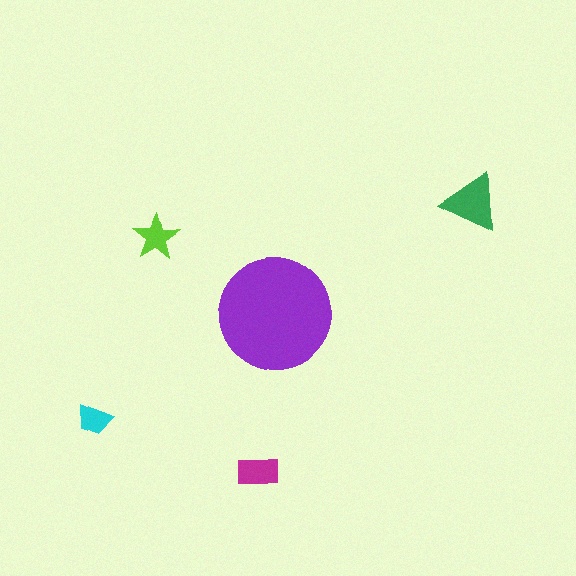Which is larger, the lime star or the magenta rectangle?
The magenta rectangle.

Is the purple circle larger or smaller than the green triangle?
Larger.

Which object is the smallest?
The cyan trapezoid.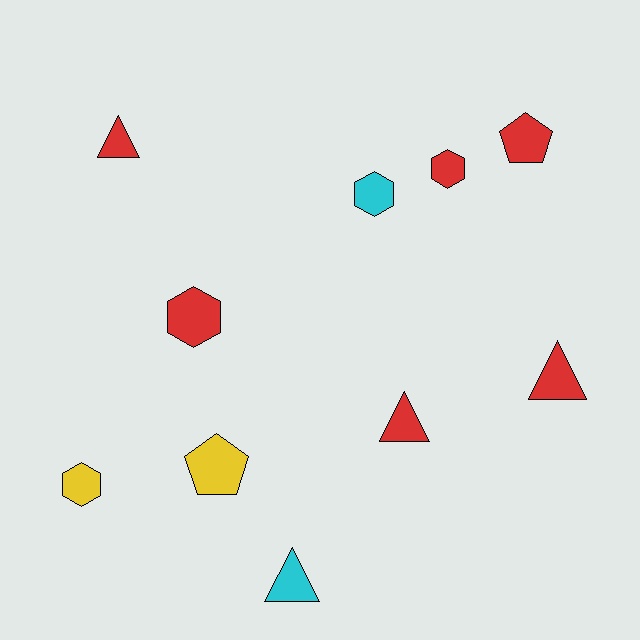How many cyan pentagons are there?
There are no cyan pentagons.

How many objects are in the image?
There are 10 objects.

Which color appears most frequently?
Red, with 6 objects.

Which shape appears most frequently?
Triangle, with 4 objects.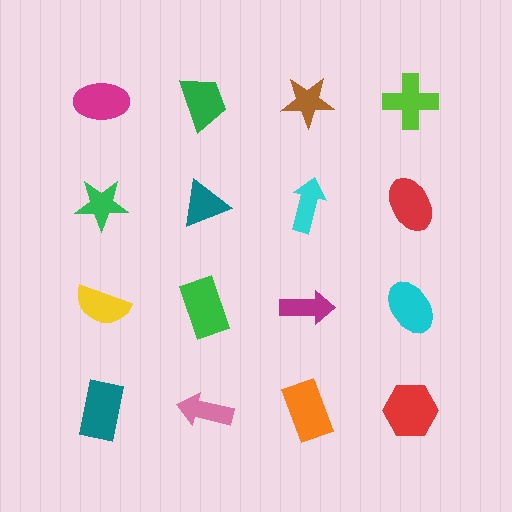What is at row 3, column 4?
A cyan ellipse.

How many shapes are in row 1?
4 shapes.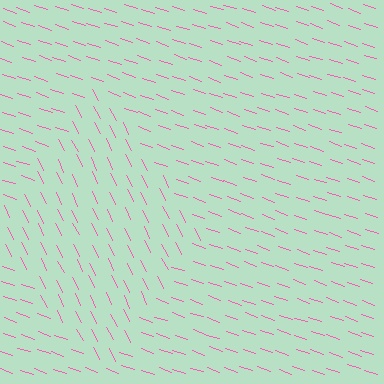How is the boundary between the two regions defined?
The boundary is defined purely by a change in line orientation (approximately 45 degrees difference). All lines are the same color and thickness.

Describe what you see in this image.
The image is filled with small pink line segments. A diamond region in the image has lines oriented differently from the surrounding lines, creating a visible texture boundary.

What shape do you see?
I see a diamond.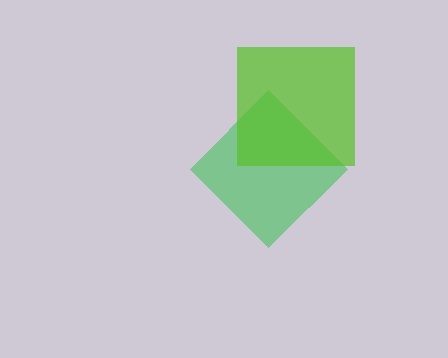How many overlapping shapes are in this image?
There are 2 overlapping shapes in the image.